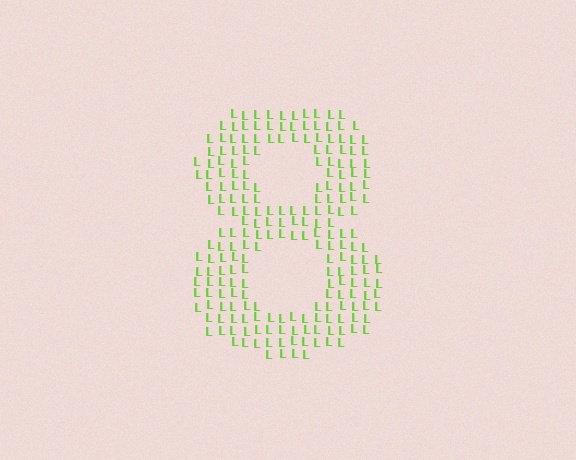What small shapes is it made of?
It is made of small letter L's.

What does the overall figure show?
The overall figure shows the digit 8.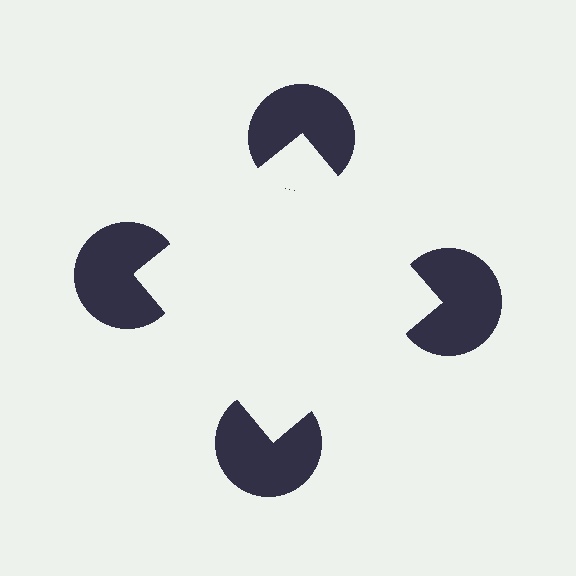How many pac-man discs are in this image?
There are 4 — one at each vertex of the illusory square.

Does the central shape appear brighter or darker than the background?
It typically appears slightly brighter than the background, even though no actual brightness change is drawn.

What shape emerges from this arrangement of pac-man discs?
An illusory square — its edges are inferred from the aligned wedge cuts in the pac-man discs, not physically drawn.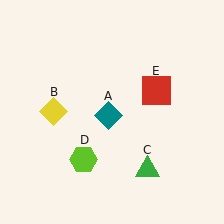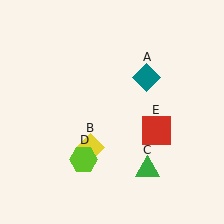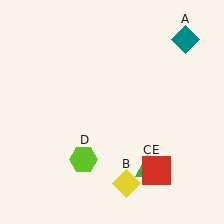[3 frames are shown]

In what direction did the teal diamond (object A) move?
The teal diamond (object A) moved up and to the right.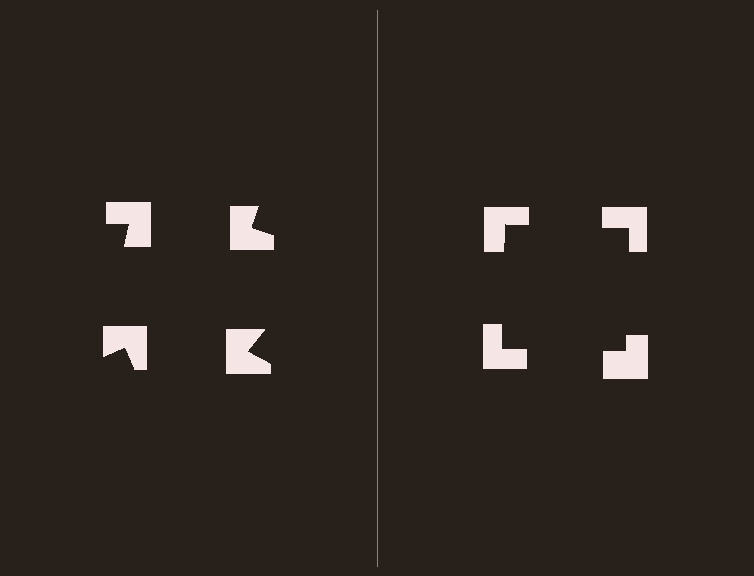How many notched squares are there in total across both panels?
8 — 4 on each side.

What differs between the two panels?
The notched squares are positioned identically on both sides; only the wedge orientations differ. On the right they align to a square; on the left they are misaligned.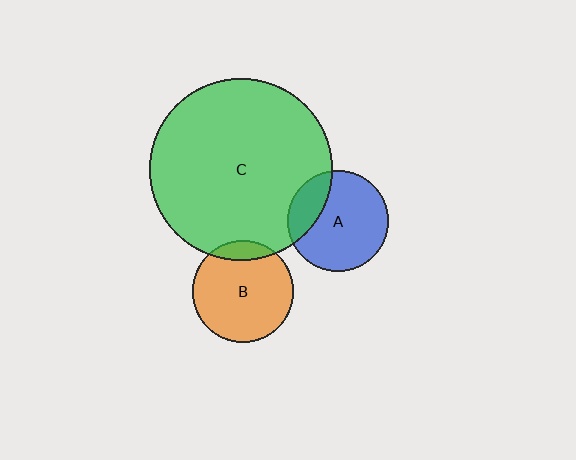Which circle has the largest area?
Circle C (green).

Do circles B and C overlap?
Yes.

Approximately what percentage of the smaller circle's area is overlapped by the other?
Approximately 10%.